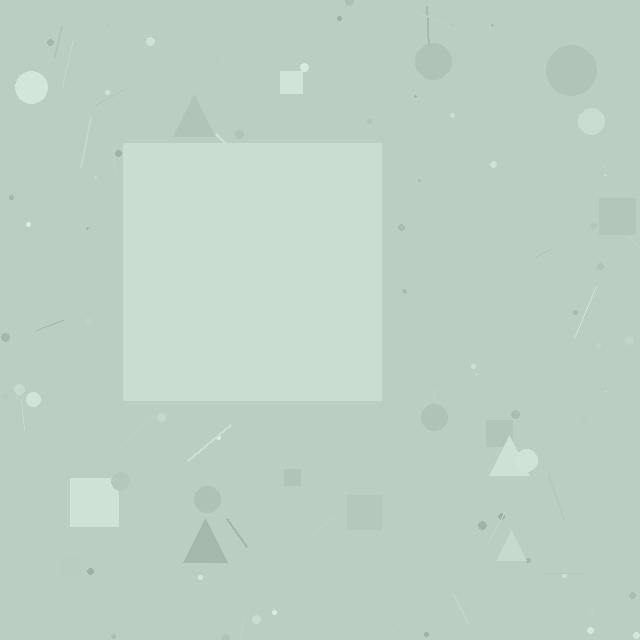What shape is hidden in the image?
A square is hidden in the image.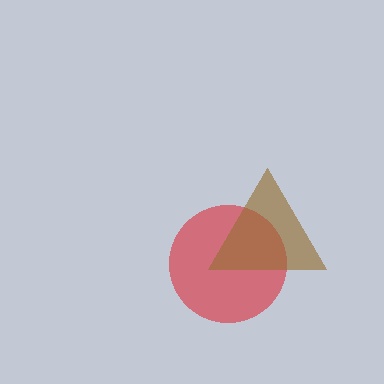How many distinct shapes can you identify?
There are 2 distinct shapes: a red circle, a brown triangle.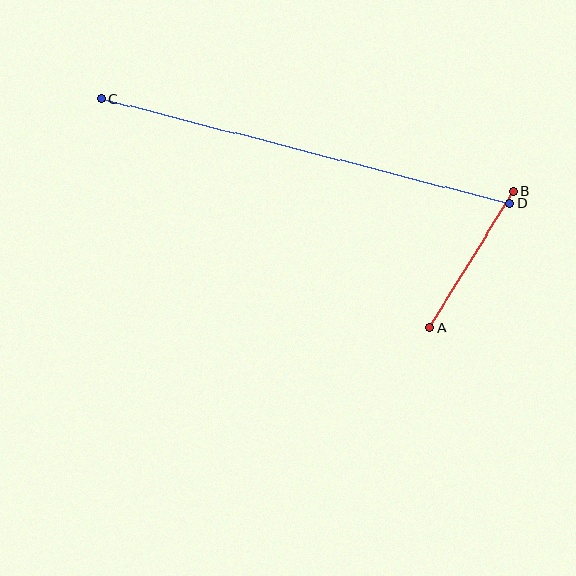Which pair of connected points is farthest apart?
Points C and D are farthest apart.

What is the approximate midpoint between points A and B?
The midpoint is at approximately (472, 259) pixels.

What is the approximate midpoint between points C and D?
The midpoint is at approximately (306, 151) pixels.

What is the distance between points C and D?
The distance is approximately 422 pixels.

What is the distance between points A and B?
The distance is approximately 160 pixels.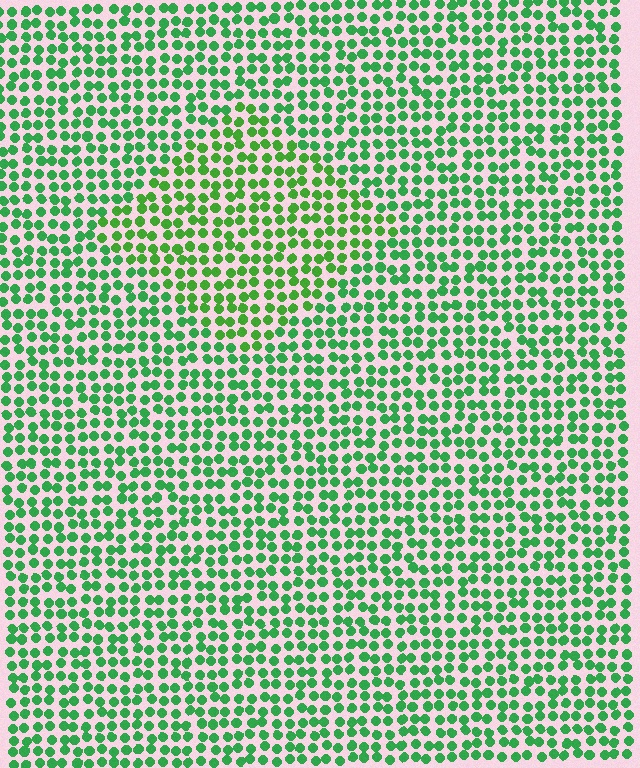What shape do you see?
I see a diamond.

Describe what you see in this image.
The image is filled with small green elements in a uniform arrangement. A diamond-shaped region is visible where the elements are tinted to a slightly different hue, forming a subtle color boundary.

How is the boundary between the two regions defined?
The boundary is defined purely by a slight shift in hue (about 22 degrees). Spacing, size, and orientation are identical on both sides.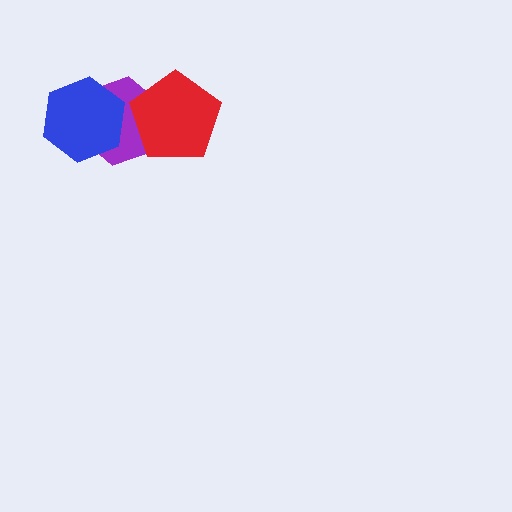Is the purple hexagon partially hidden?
Yes, it is partially covered by another shape.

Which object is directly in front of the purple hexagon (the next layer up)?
The blue hexagon is directly in front of the purple hexagon.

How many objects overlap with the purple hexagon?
2 objects overlap with the purple hexagon.